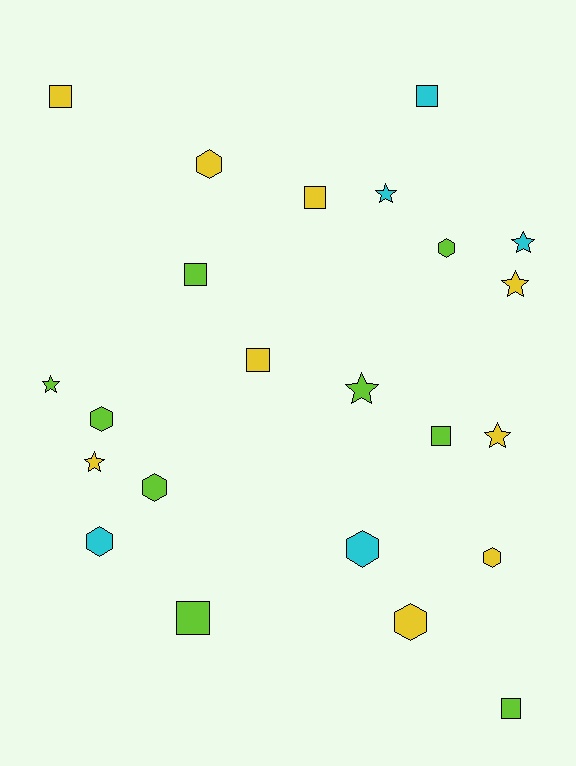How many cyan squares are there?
There is 1 cyan square.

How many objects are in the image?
There are 23 objects.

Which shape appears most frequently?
Square, with 8 objects.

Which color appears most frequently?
Lime, with 9 objects.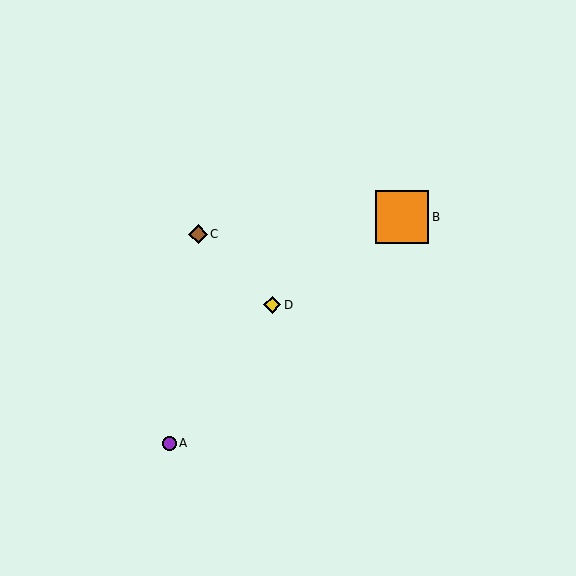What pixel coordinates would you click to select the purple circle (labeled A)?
Click at (169, 443) to select the purple circle A.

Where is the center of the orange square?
The center of the orange square is at (402, 217).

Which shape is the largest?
The orange square (labeled B) is the largest.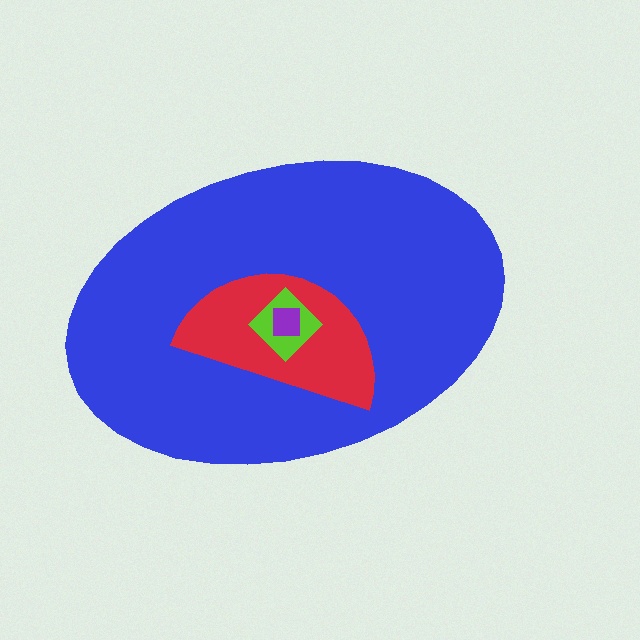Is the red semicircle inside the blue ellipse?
Yes.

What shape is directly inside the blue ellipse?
The red semicircle.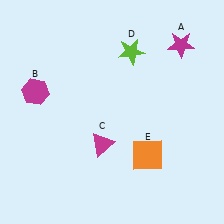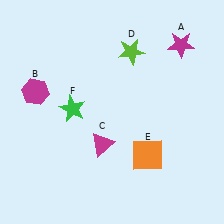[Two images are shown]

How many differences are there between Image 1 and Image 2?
There is 1 difference between the two images.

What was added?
A green star (F) was added in Image 2.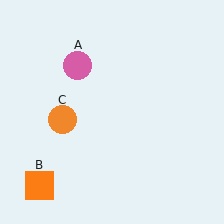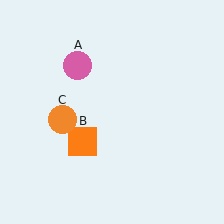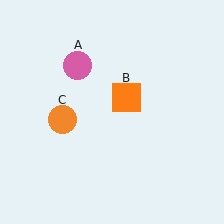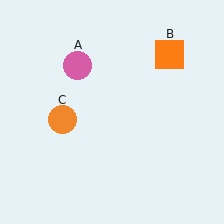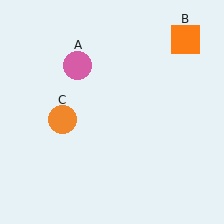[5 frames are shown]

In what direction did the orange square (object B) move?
The orange square (object B) moved up and to the right.